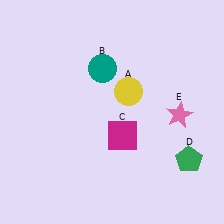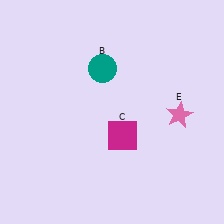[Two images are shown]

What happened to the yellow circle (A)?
The yellow circle (A) was removed in Image 2. It was in the top-right area of Image 1.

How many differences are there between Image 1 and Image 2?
There are 2 differences between the two images.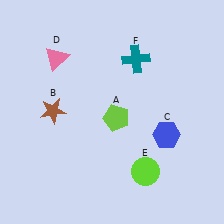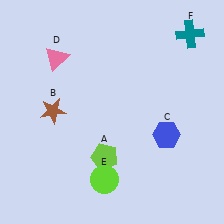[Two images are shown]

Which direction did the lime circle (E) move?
The lime circle (E) moved left.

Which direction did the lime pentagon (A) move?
The lime pentagon (A) moved down.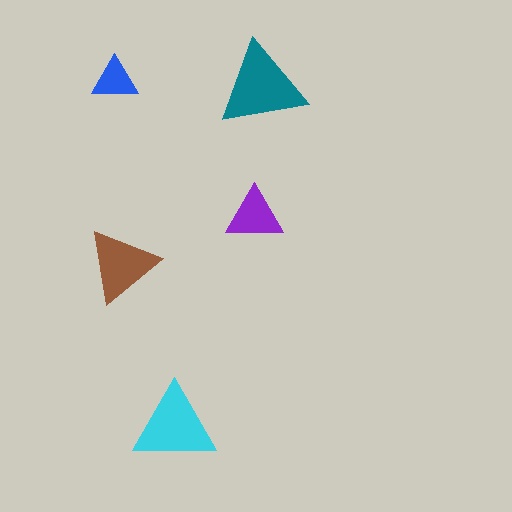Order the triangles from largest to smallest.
the teal one, the cyan one, the brown one, the purple one, the blue one.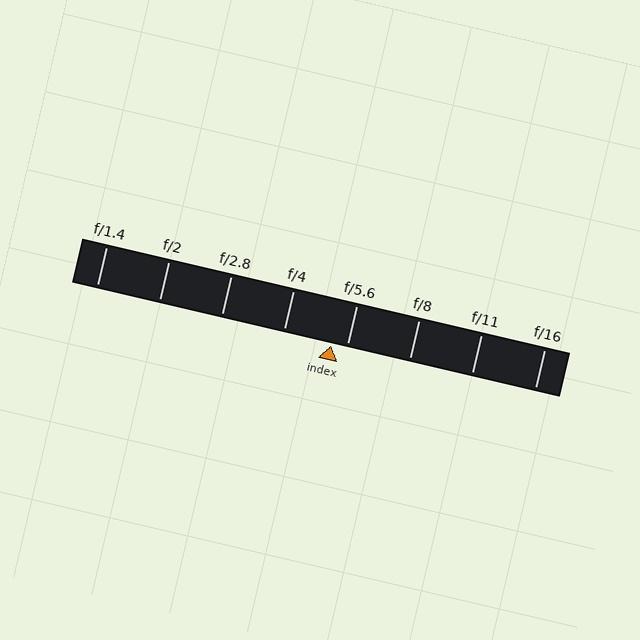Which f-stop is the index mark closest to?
The index mark is closest to f/5.6.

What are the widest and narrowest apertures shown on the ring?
The widest aperture shown is f/1.4 and the narrowest is f/16.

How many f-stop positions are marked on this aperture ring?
There are 8 f-stop positions marked.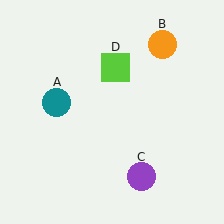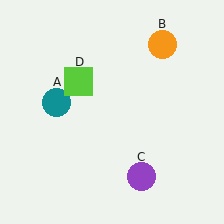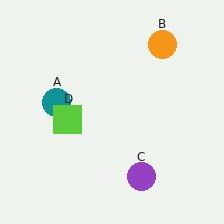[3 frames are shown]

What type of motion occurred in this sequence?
The lime square (object D) rotated counterclockwise around the center of the scene.